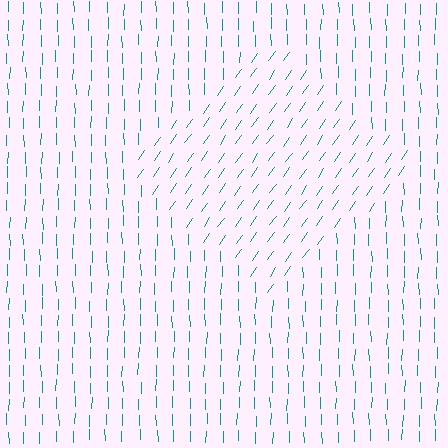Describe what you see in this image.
The image is filled with small teal line segments. A diamond region in the image has lines oriented differently from the surrounding lines, creating a visible texture boundary.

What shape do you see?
I see a diamond.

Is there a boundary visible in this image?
Yes, there is a texture boundary formed by a change in line orientation.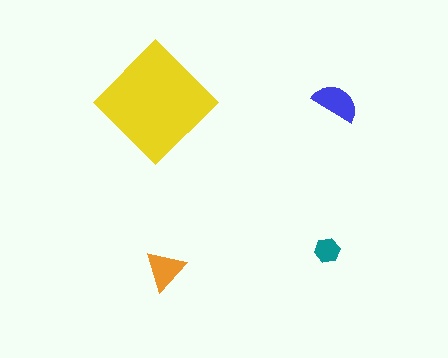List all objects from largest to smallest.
The yellow diamond, the blue semicircle, the orange triangle, the teal hexagon.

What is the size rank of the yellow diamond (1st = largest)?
1st.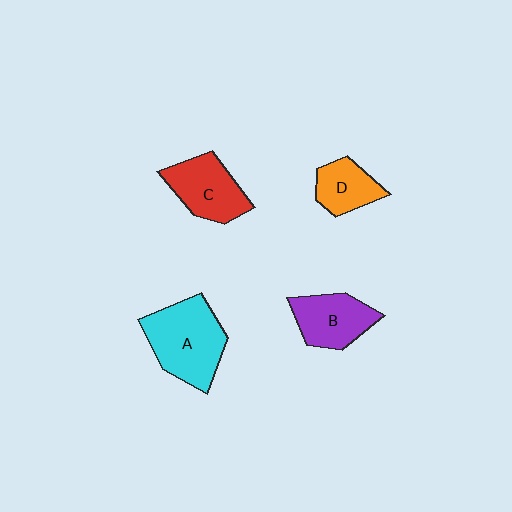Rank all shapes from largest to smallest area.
From largest to smallest: A (cyan), C (red), B (purple), D (orange).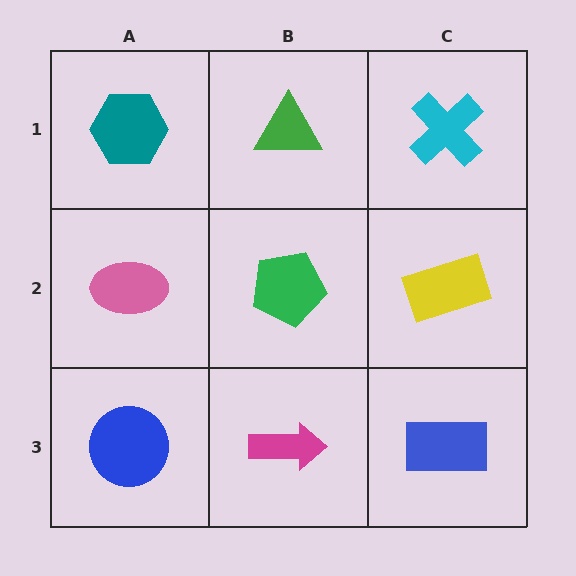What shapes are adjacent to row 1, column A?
A pink ellipse (row 2, column A), a green triangle (row 1, column B).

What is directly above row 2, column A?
A teal hexagon.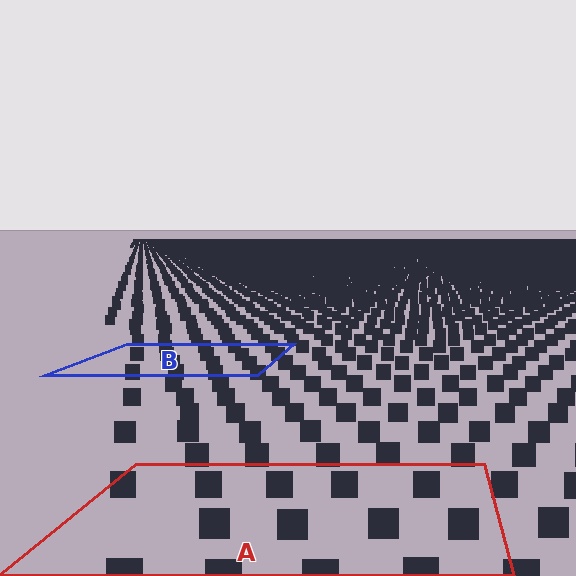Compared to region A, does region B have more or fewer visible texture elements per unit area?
Region B has more texture elements per unit area — they are packed more densely because it is farther away.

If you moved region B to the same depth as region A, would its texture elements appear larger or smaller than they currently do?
They would appear larger. At a closer depth, the same texture elements are projected at a bigger on-screen size.